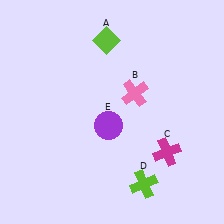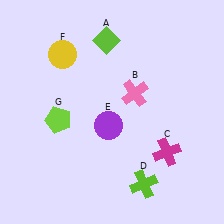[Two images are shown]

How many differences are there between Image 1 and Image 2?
There are 2 differences between the two images.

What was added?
A yellow circle (F), a lime pentagon (G) were added in Image 2.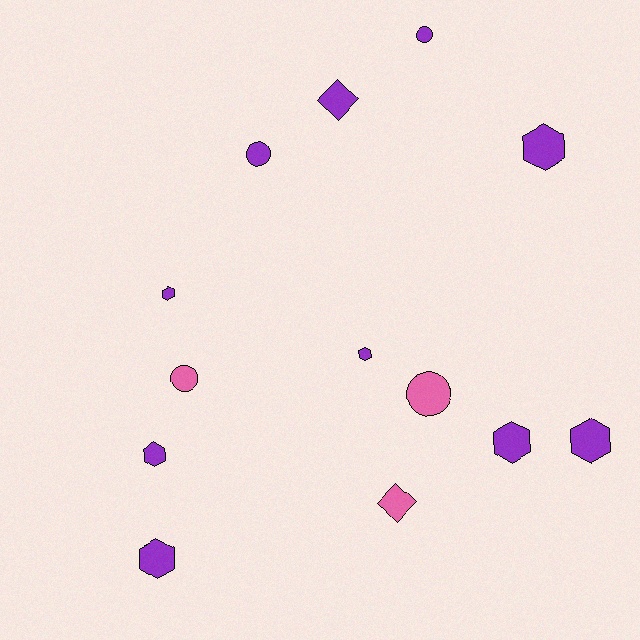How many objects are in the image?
There are 13 objects.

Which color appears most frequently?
Purple, with 10 objects.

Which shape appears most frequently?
Hexagon, with 7 objects.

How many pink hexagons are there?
There are no pink hexagons.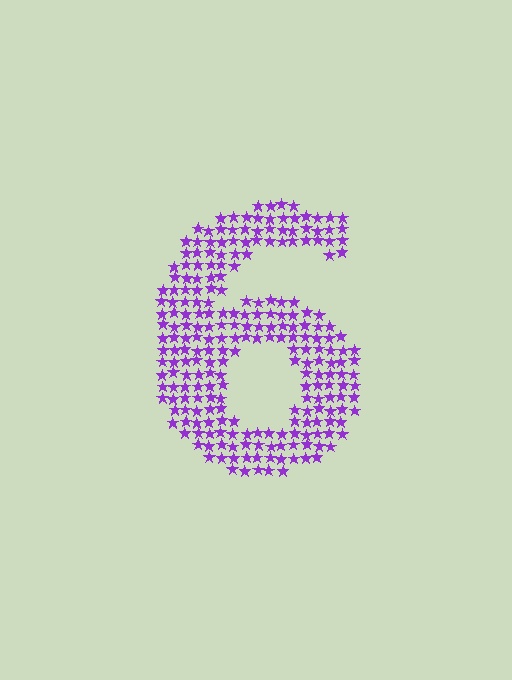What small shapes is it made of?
It is made of small stars.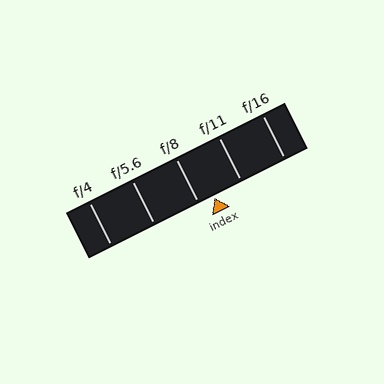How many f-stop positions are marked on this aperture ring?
There are 5 f-stop positions marked.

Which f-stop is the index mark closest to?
The index mark is closest to f/8.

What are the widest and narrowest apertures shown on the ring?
The widest aperture shown is f/4 and the narrowest is f/16.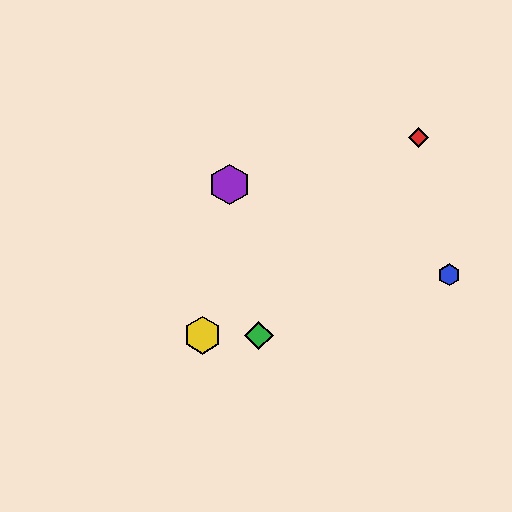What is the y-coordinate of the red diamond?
The red diamond is at y≈137.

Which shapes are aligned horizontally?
The green diamond, the yellow hexagon are aligned horizontally.